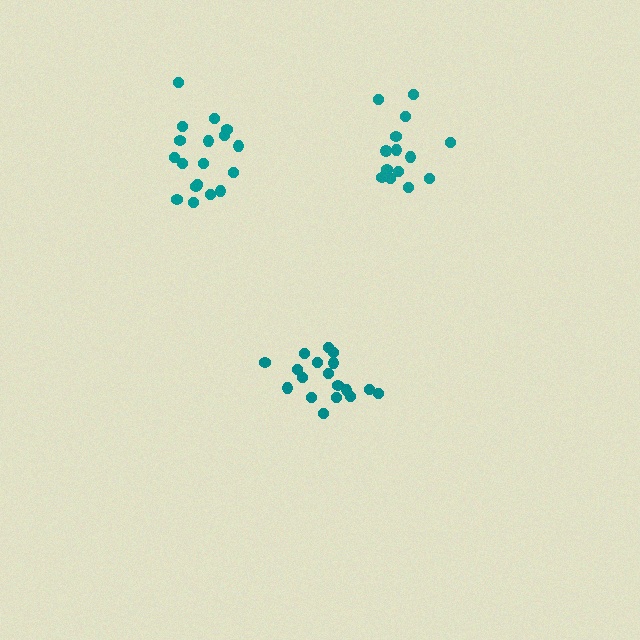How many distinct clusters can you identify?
There are 3 distinct clusters.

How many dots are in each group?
Group 1: 18 dots, Group 2: 14 dots, Group 3: 18 dots (50 total).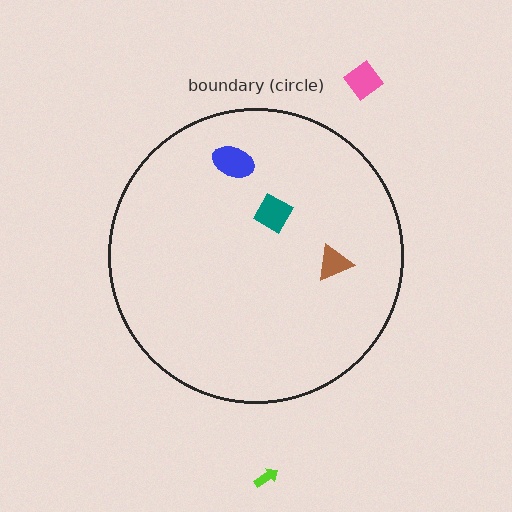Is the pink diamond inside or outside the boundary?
Outside.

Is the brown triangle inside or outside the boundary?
Inside.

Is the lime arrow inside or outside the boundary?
Outside.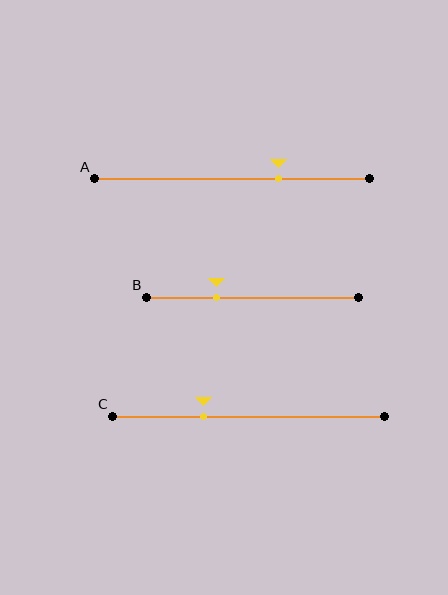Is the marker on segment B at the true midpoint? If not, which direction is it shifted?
No, the marker on segment B is shifted to the left by about 17% of the segment length.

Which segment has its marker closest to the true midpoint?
Segment C has its marker closest to the true midpoint.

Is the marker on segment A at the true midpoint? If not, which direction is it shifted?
No, the marker on segment A is shifted to the right by about 17% of the segment length.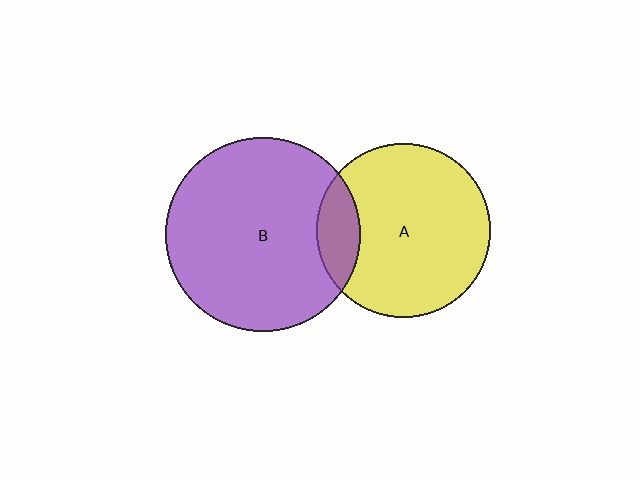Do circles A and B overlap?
Yes.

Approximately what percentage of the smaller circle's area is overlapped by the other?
Approximately 15%.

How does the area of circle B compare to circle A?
Approximately 1.2 times.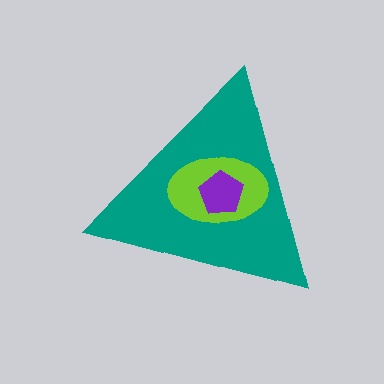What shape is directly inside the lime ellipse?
The purple pentagon.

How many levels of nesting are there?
3.